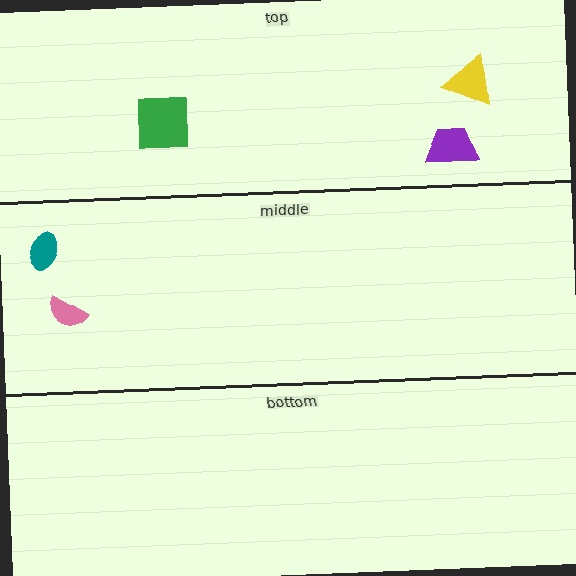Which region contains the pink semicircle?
The middle region.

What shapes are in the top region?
The green square, the yellow triangle, the purple trapezoid.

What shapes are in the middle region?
The teal ellipse, the pink semicircle.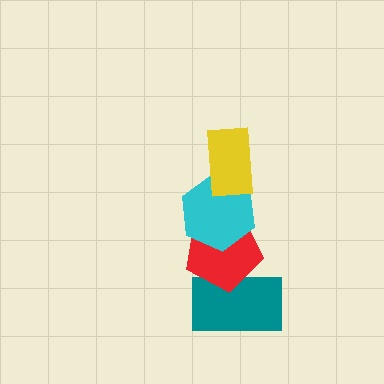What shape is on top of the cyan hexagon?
The yellow rectangle is on top of the cyan hexagon.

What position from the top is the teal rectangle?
The teal rectangle is 4th from the top.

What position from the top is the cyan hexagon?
The cyan hexagon is 2nd from the top.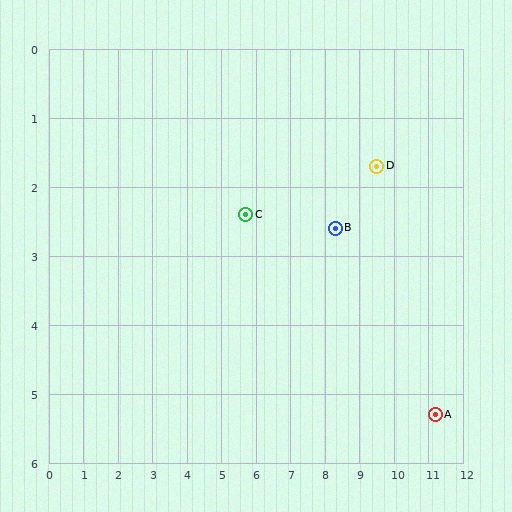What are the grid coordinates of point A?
Point A is at approximately (11.2, 5.3).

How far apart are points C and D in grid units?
Points C and D are about 3.9 grid units apart.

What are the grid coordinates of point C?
Point C is at approximately (5.7, 2.4).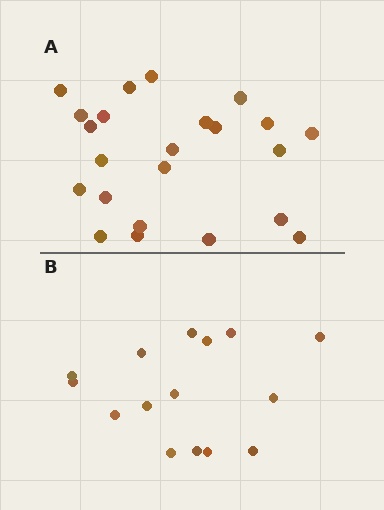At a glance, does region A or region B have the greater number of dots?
Region A (the top region) has more dots.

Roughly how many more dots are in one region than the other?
Region A has roughly 8 or so more dots than region B.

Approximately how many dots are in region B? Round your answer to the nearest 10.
About 20 dots. (The exact count is 15, which rounds to 20.)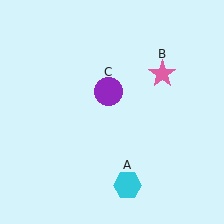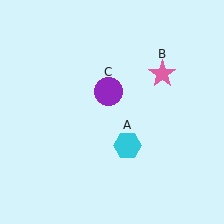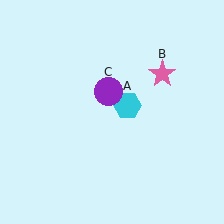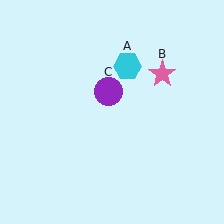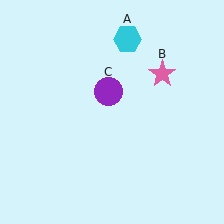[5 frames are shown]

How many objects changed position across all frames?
1 object changed position: cyan hexagon (object A).